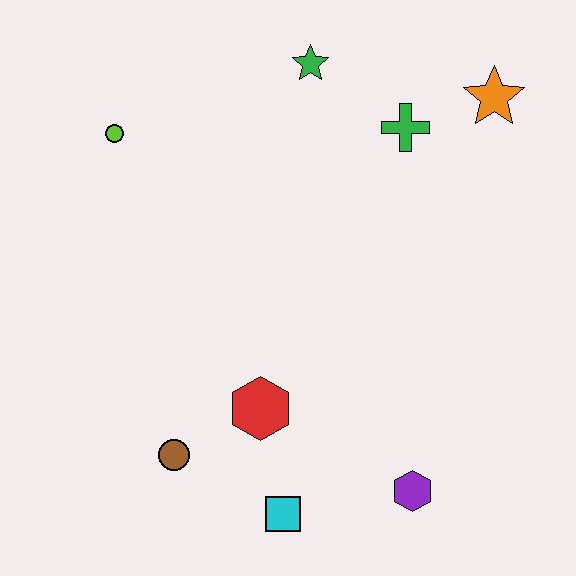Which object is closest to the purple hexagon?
The cyan square is closest to the purple hexagon.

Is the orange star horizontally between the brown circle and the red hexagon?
No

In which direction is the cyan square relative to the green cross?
The cyan square is below the green cross.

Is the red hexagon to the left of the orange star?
Yes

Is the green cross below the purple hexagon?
No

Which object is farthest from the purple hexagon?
The lime circle is farthest from the purple hexagon.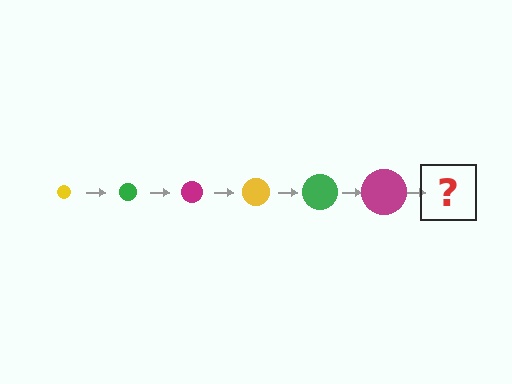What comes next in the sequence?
The next element should be a yellow circle, larger than the previous one.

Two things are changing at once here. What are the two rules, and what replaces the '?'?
The two rules are that the circle grows larger each step and the color cycles through yellow, green, and magenta. The '?' should be a yellow circle, larger than the previous one.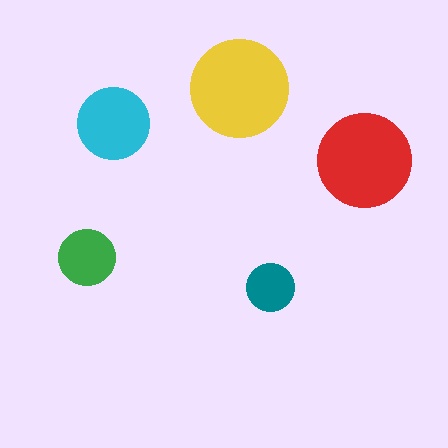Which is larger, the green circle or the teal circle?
The green one.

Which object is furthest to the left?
The green circle is leftmost.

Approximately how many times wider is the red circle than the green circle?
About 1.5 times wider.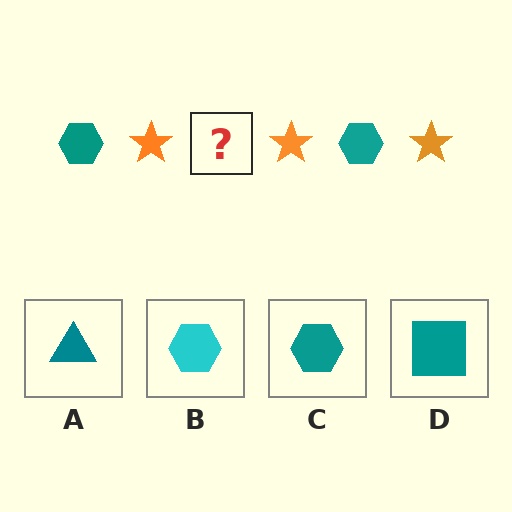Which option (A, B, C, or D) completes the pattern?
C.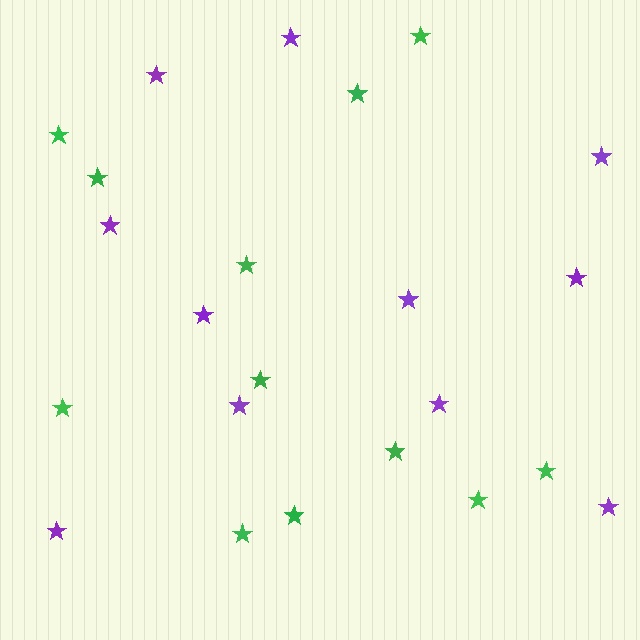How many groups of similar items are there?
There are 2 groups: one group of purple stars (11) and one group of green stars (12).